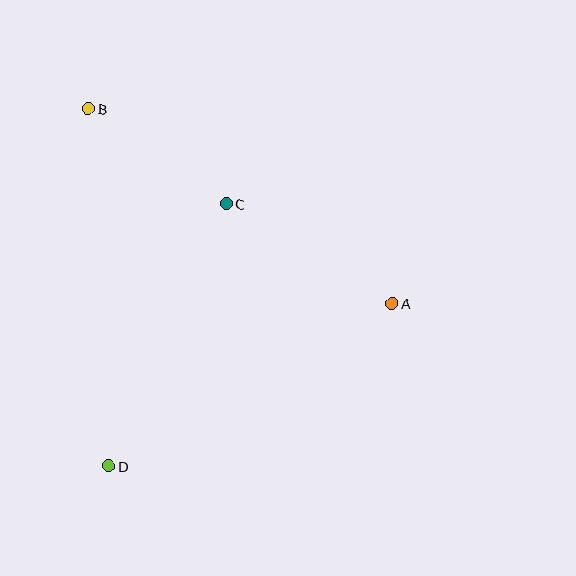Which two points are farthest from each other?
Points A and B are farthest from each other.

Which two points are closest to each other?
Points B and C are closest to each other.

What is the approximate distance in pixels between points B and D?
The distance between B and D is approximately 358 pixels.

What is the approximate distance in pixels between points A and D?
The distance between A and D is approximately 326 pixels.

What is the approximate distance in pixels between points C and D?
The distance between C and D is approximately 287 pixels.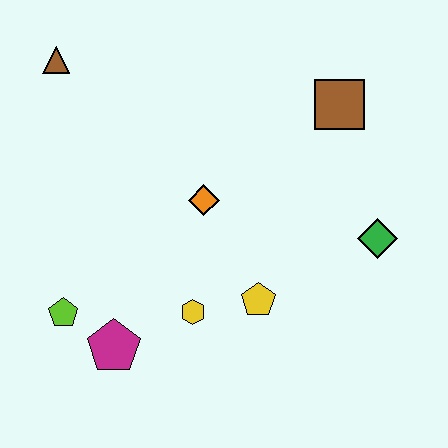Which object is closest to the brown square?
The green diamond is closest to the brown square.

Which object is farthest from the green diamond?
The brown triangle is farthest from the green diamond.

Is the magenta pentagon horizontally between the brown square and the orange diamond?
No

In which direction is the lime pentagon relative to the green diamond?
The lime pentagon is to the left of the green diamond.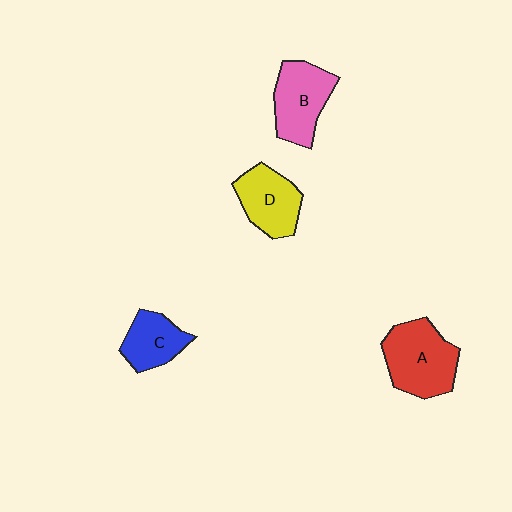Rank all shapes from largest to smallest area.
From largest to smallest: A (red), B (pink), D (yellow), C (blue).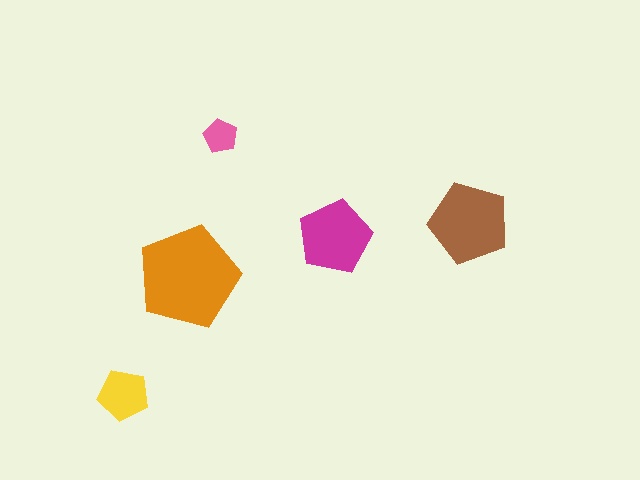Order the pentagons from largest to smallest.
the orange one, the brown one, the magenta one, the yellow one, the pink one.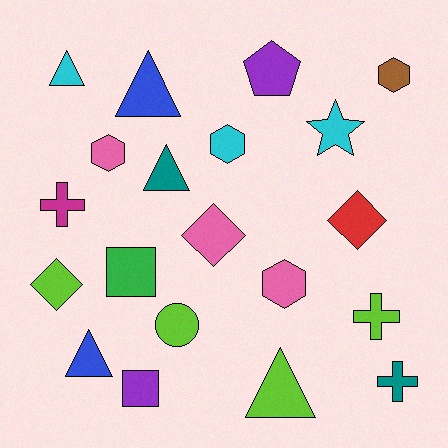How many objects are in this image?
There are 20 objects.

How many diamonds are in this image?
There are 3 diamonds.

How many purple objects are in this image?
There are 2 purple objects.